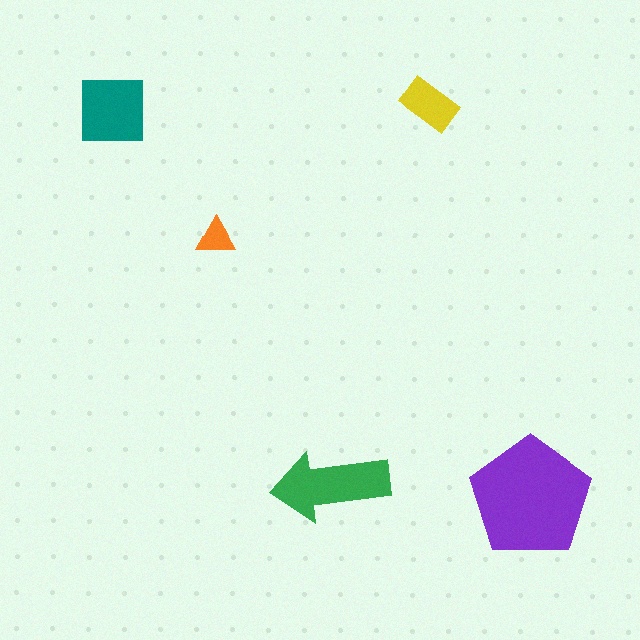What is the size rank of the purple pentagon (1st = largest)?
1st.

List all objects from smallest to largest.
The orange triangle, the yellow rectangle, the teal square, the green arrow, the purple pentagon.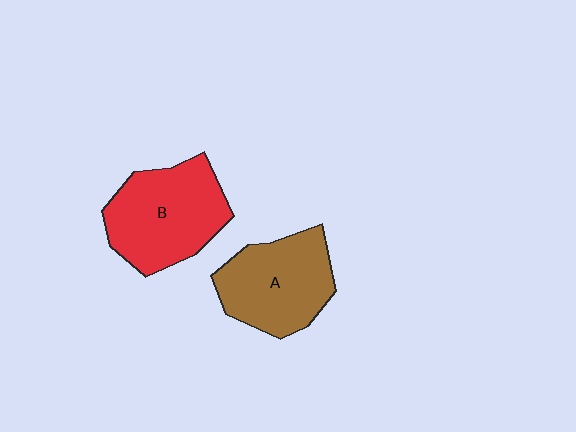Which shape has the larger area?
Shape B (red).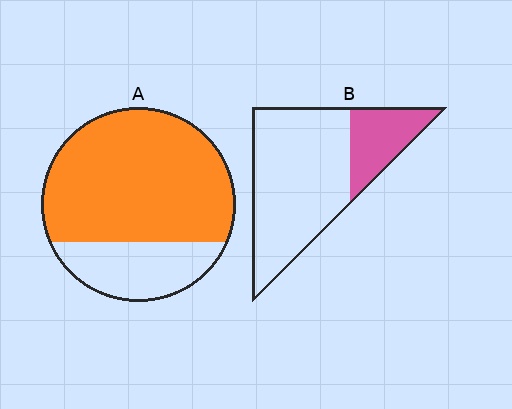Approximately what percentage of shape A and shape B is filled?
A is approximately 75% and B is approximately 25%.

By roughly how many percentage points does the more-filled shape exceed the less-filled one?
By roughly 50 percentage points (A over B).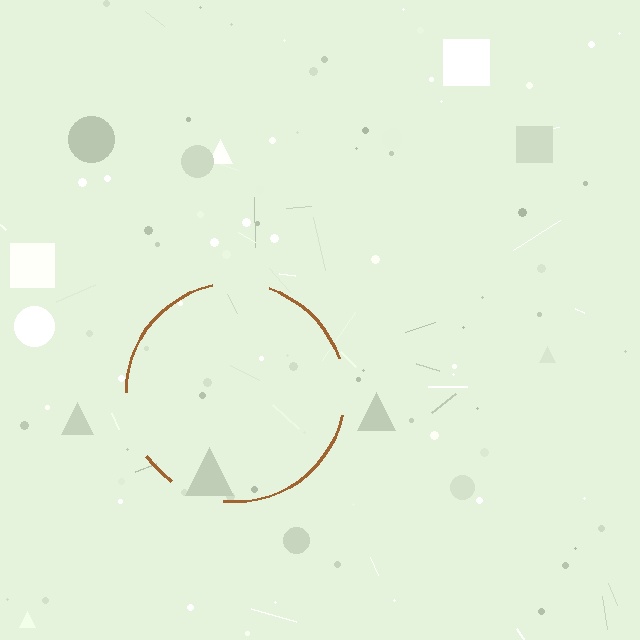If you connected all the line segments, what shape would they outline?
They would outline a circle.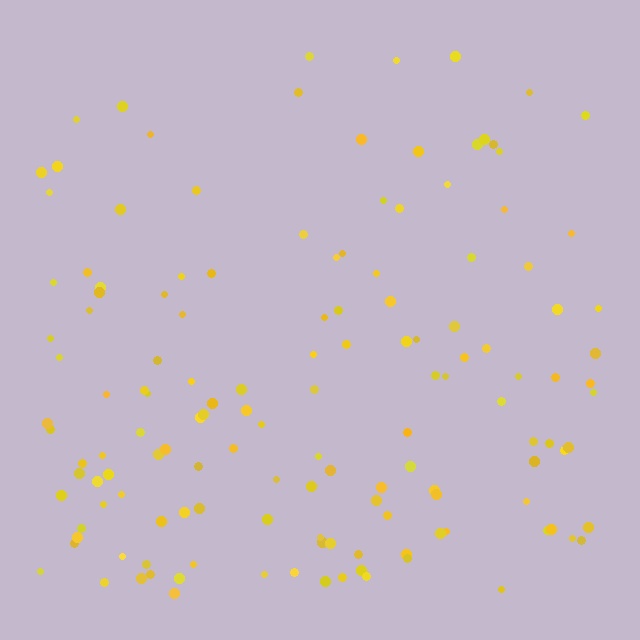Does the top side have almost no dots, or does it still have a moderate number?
Still a moderate number, just noticeably fewer than the bottom.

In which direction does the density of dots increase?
From top to bottom, with the bottom side densest.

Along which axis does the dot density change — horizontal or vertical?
Vertical.